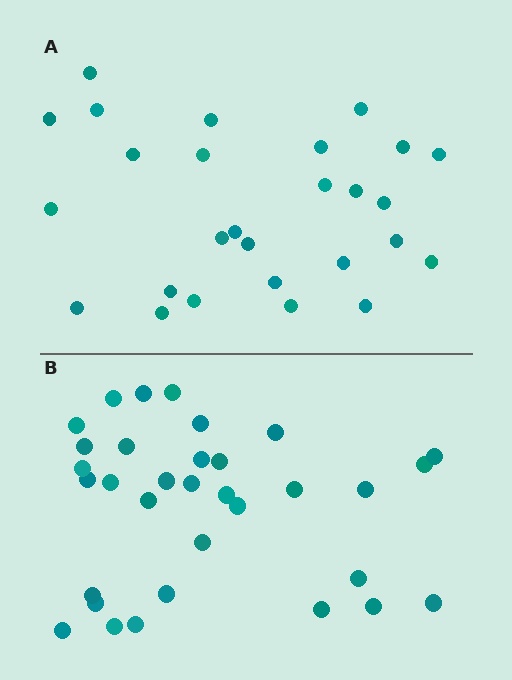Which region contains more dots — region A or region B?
Region B (the bottom region) has more dots.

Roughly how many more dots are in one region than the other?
Region B has about 6 more dots than region A.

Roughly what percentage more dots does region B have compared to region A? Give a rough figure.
About 20% more.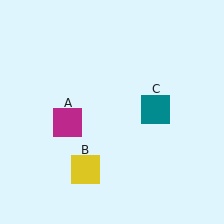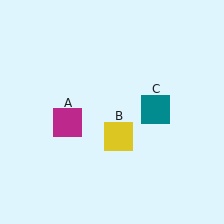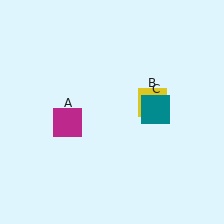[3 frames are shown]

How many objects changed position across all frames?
1 object changed position: yellow square (object B).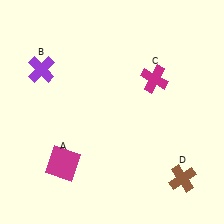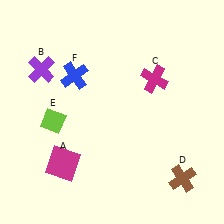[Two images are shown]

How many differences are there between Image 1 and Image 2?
There are 2 differences between the two images.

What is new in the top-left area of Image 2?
A blue cross (F) was added in the top-left area of Image 2.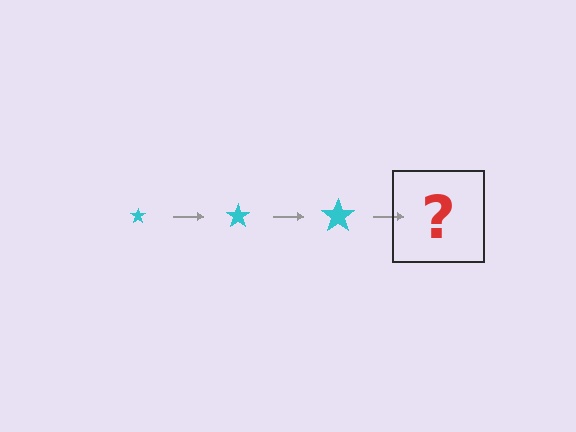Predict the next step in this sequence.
The next step is a cyan star, larger than the previous one.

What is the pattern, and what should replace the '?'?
The pattern is that the star gets progressively larger each step. The '?' should be a cyan star, larger than the previous one.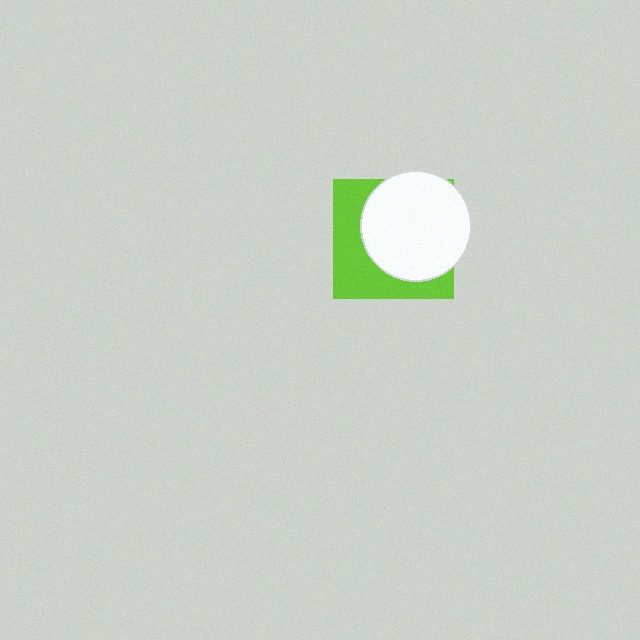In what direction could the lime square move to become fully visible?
The lime square could move toward the lower-left. That would shift it out from behind the white circle entirely.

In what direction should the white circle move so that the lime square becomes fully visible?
The white circle should move toward the upper-right. That is the shortest direction to clear the overlap and leave the lime square fully visible.